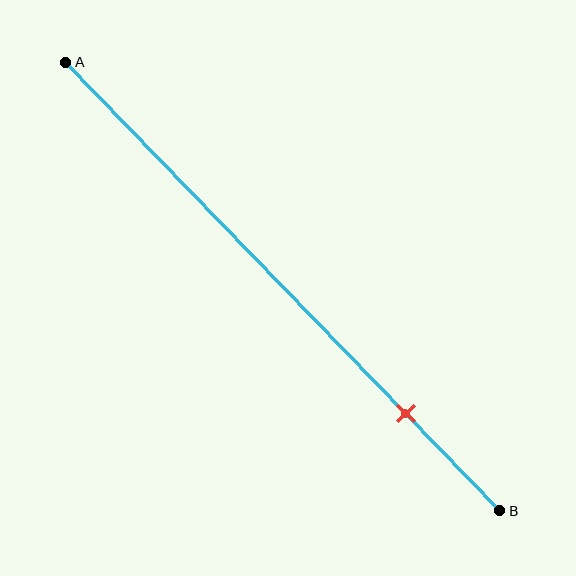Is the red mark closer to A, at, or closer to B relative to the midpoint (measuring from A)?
The red mark is closer to point B than the midpoint of segment AB.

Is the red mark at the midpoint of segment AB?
No, the mark is at about 80% from A, not at the 50% midpoint.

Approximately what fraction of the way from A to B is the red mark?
The red mark is approximately 80% of the way from A to B.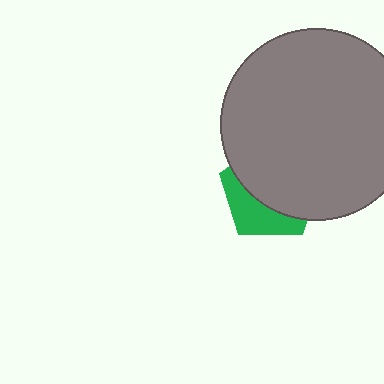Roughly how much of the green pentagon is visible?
A small part of it is visible (roughly 36%).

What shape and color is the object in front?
The object in front is a gray circle.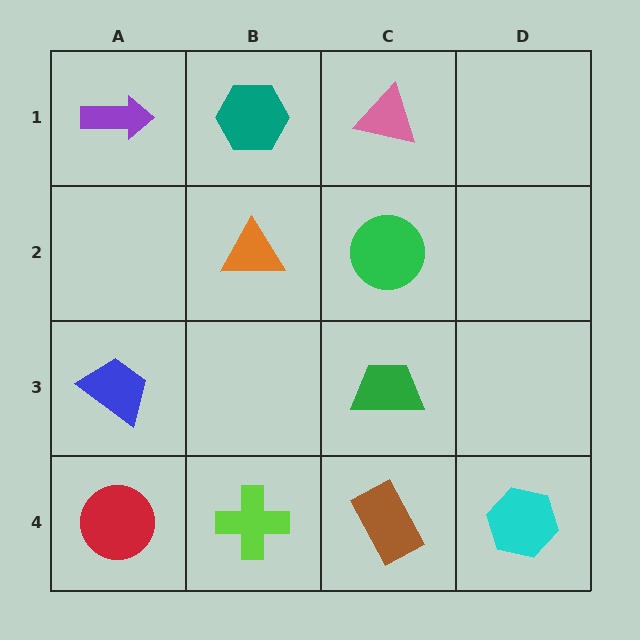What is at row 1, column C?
A pink triangle.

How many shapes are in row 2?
2 shapes.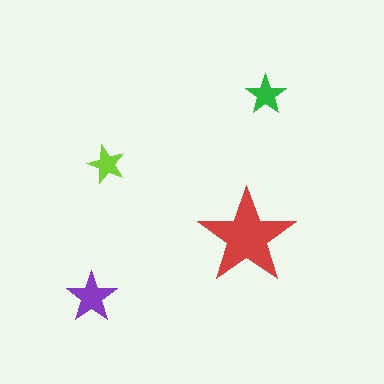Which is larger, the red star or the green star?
The red one.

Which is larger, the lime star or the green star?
The green one.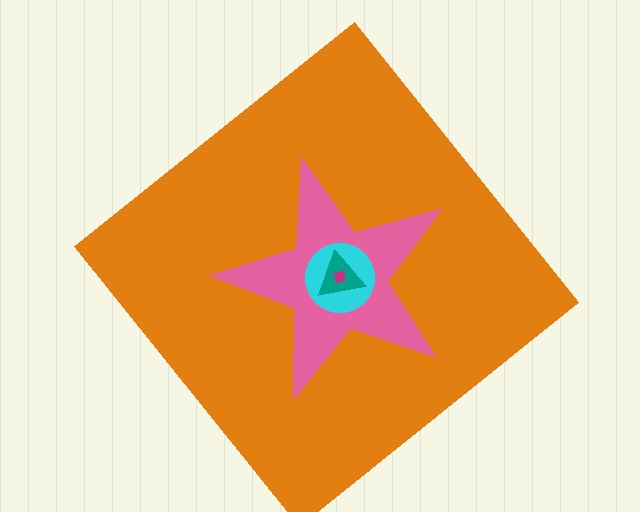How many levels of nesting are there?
5.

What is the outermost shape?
The orange diamond.